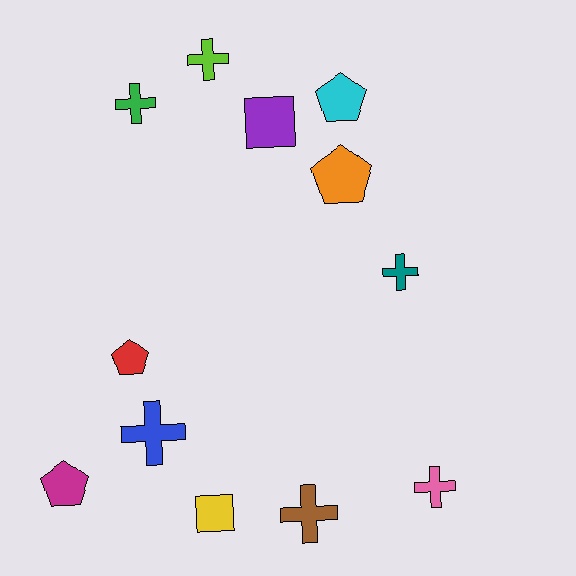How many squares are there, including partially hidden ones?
There are 2 squares.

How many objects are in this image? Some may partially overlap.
There are 12 objects.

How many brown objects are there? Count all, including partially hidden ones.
There is 1 brown object.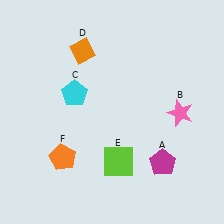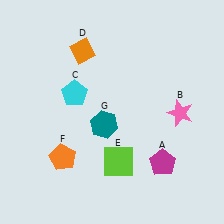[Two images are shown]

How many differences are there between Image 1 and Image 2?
There is 1 difference between the two images.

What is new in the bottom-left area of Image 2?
A teal hexagon (G) was added in the bottom-left area of Image 2.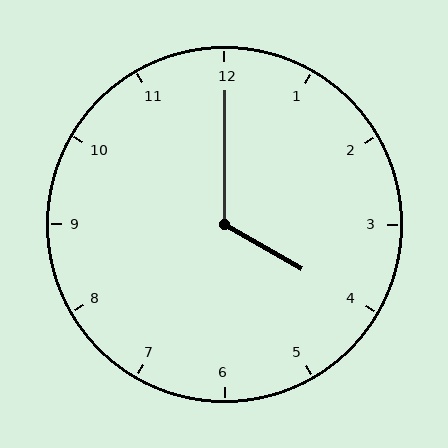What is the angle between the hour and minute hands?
Approximately 120 degrees.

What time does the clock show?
4:00.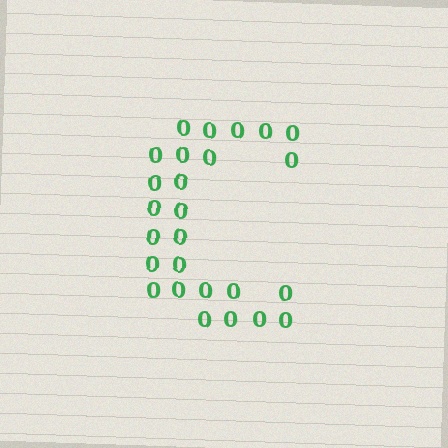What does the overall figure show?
The overall figure shows the letter C.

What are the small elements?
The small elements are digit 0's.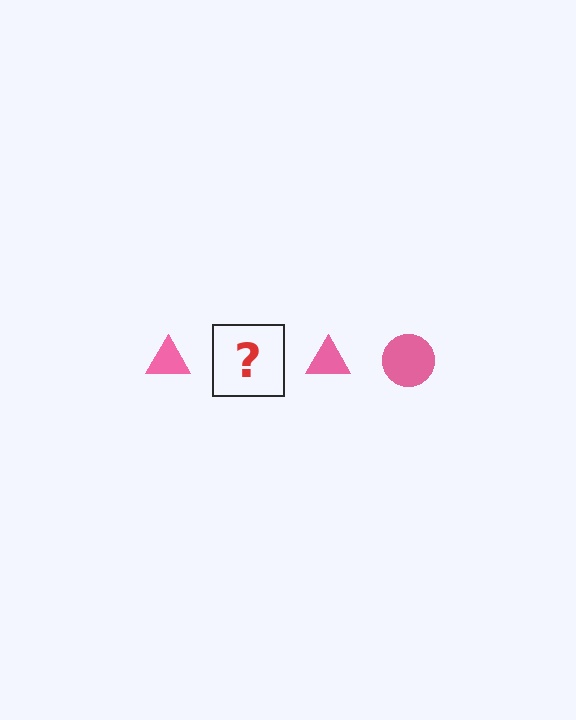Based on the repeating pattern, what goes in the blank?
The blank should be a pink circle.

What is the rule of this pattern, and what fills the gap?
The rule is that the pattern cycles through triangle, circle shapes in pink. The gap should be filled with a pink circle.